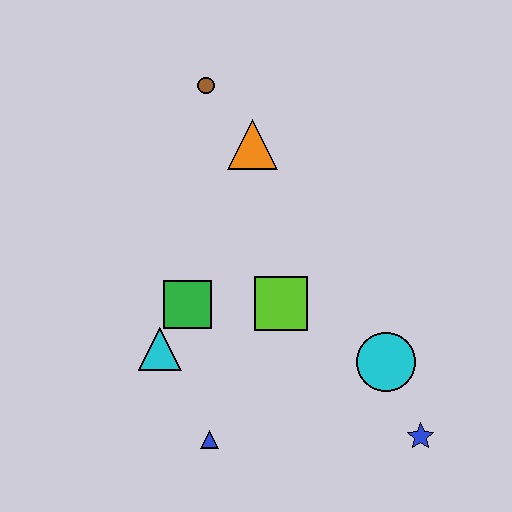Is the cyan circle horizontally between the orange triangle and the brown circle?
No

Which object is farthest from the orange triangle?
The blue star is farthest from the orange triangle.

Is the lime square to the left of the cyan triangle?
No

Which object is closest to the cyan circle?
The blue star is closest to the cyan circle.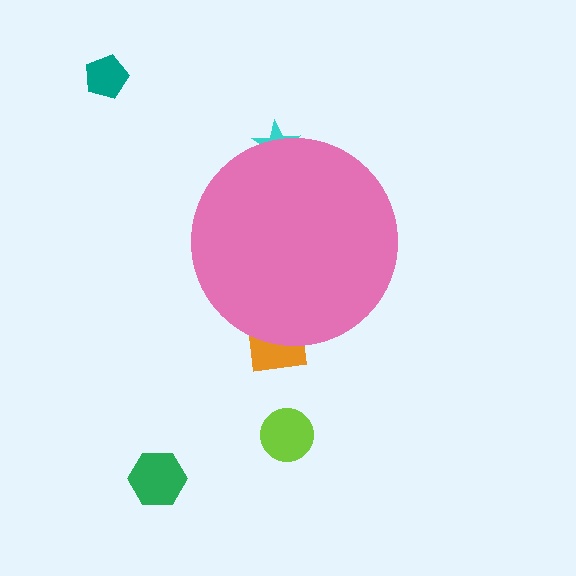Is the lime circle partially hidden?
No, the lime circle is fully visible.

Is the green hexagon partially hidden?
No, the green hexagon is fully visible.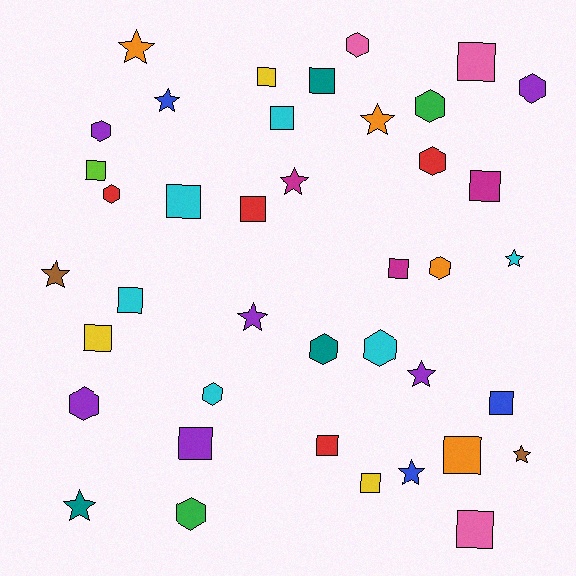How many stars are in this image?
There are 11 stars.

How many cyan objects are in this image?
There are 6 cyan objects.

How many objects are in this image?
There are 40 objects.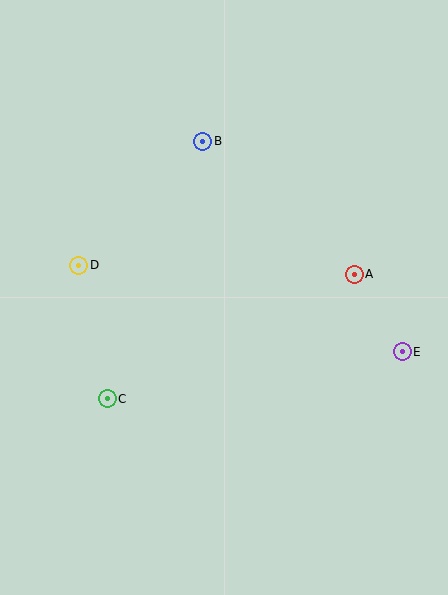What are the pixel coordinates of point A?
Point A is at (354, 274).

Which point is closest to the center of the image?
Point A at (354, 274) is closest to the center.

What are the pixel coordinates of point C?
Point C is at (107, 399).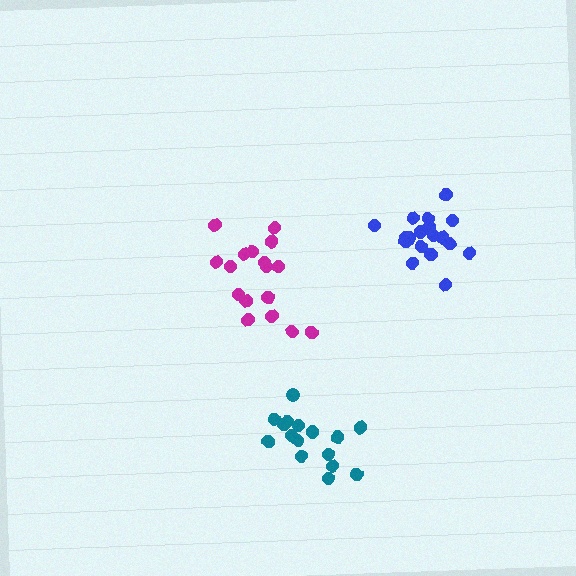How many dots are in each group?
Group 1: 18 dots, Group 2: 17 dots, Group 3: 16 dots (51 total).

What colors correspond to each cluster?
The clusters are colored: blue, magenta, teal.